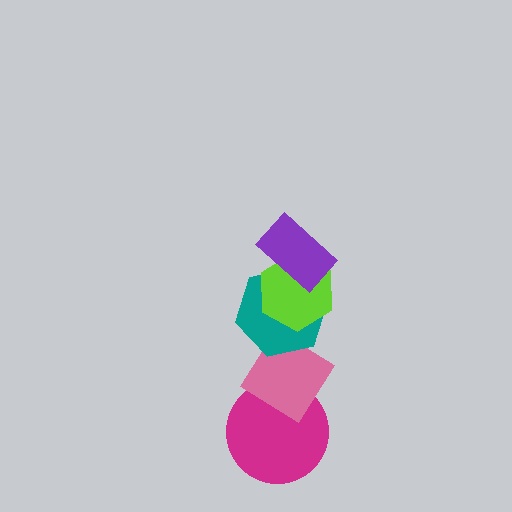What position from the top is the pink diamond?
The pink diamond is 4th from the top.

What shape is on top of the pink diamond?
The teal hexagon is on top of the pink diamond.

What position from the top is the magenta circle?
The magenta circle is 5th from the top.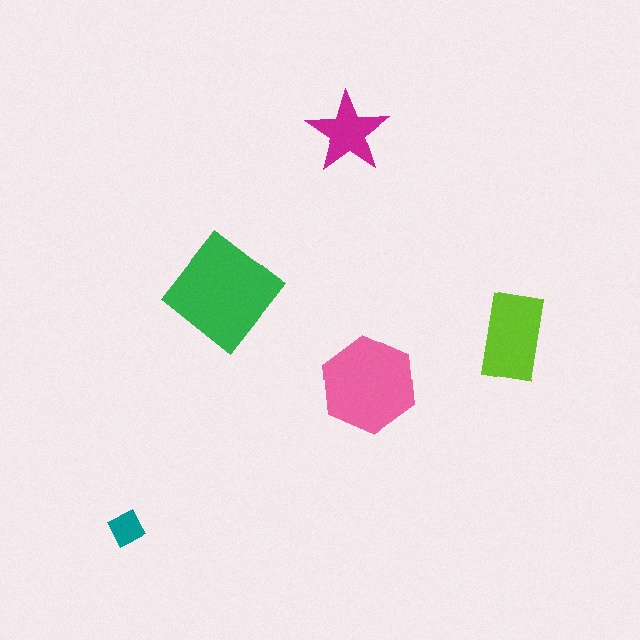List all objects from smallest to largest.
The teal square, the magenta star, the lime rectangle, the pink hexagon, the green diamond.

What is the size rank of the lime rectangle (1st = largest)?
3rd.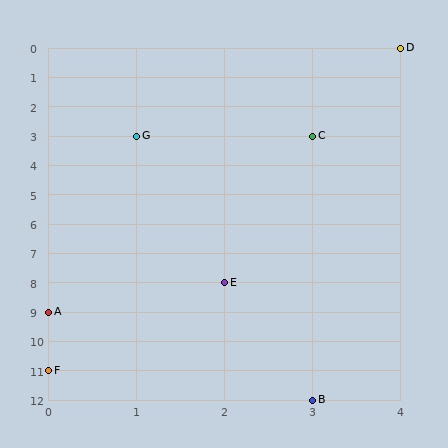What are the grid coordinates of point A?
Point A is at grid coordinates (0, 9).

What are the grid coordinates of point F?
Point F is at grid coordinates (0, 11).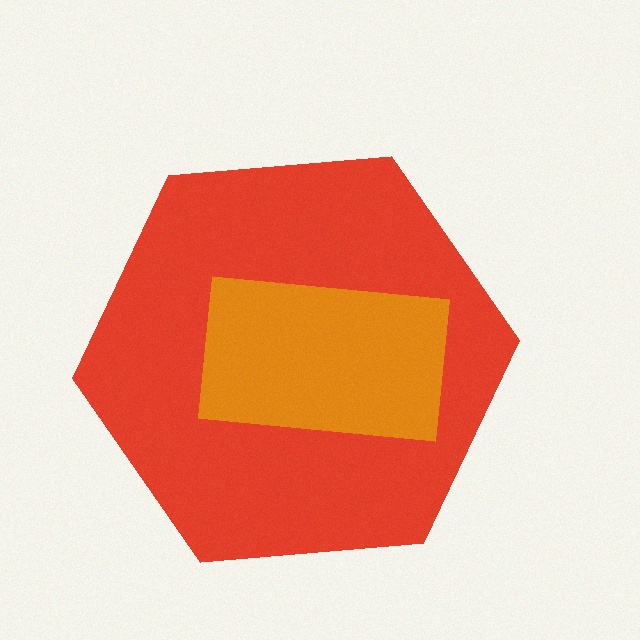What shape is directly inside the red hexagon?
The orange rectangle.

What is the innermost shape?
The orange rectangle.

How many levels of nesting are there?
2.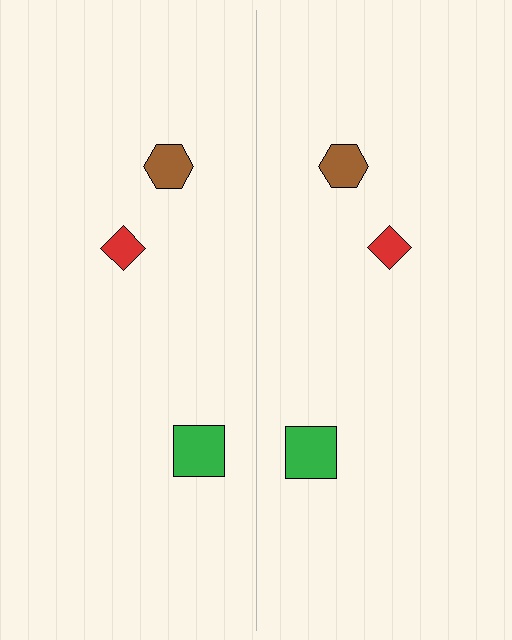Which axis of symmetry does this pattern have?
The pattern has a vertical axis of symmetry running through the center of the image.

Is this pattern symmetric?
Yes, this pattern has bilateral (reflection) symmetry.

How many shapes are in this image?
There are 6 shapes in this image.